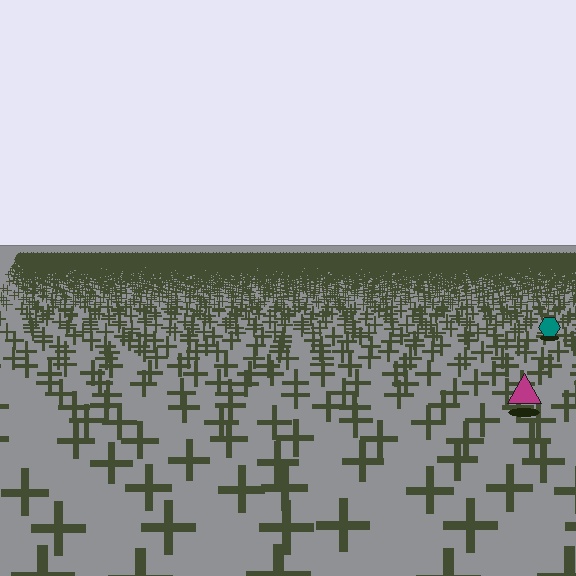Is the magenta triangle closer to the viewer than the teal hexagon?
Yes. The magenta triangle is closer — you can tell from the texture gradient: the ground texture is coarser near it.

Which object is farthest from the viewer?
The teal hexagon is farthest from the viewer. It appears smaller and the ground texture around it is denser.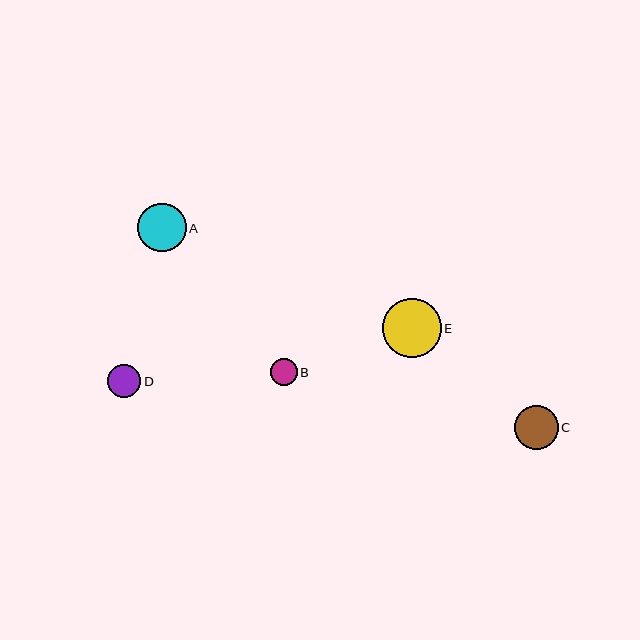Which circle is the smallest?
Circle B is the smallest with a size of approximately 27 pixels.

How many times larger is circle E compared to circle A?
Circle E is approximately 1.2 times the size of circle A.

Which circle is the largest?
Circle E is the largest with a size of approximately 58 pixels.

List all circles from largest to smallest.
From largest to smallest: E, A, C, D, B.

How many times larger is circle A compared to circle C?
Circle A is approximately 1.1 times the size of circle C.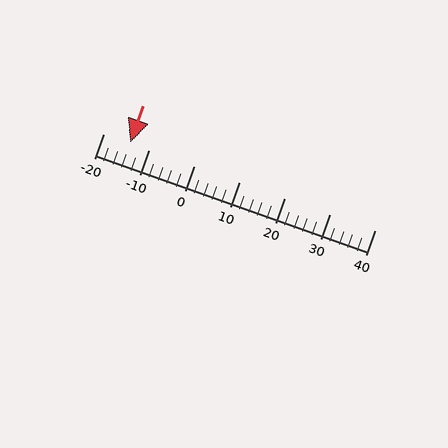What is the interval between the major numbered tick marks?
The major tick marks are spaced 10 units apart.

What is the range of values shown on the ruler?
The ruler shows values from -20 to 40.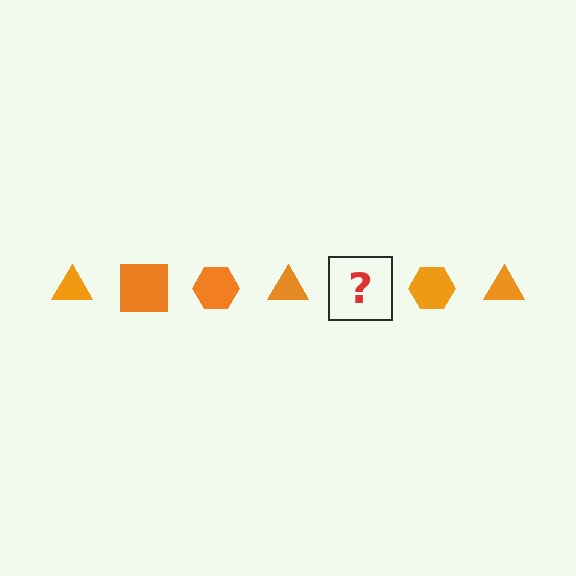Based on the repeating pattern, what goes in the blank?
The blank should be an orange square.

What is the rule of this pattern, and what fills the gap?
The rule is that the pattern cycles through triangle, square, hexagon shapes in orange. The gap should be filled with an orange square.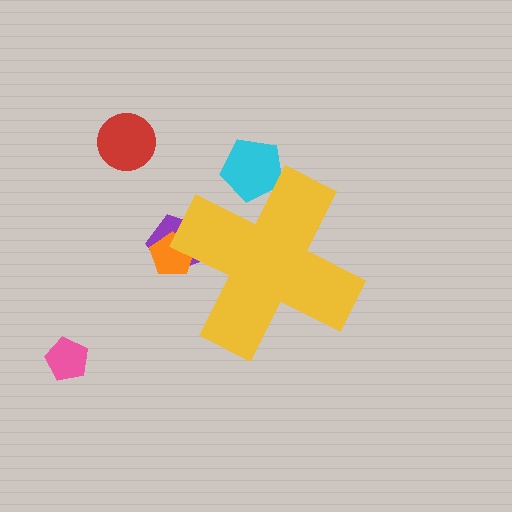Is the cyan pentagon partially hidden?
Yes, the cyan pentagon is partially hidden behind the yellow cross.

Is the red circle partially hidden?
No, the red circle is fully visible.